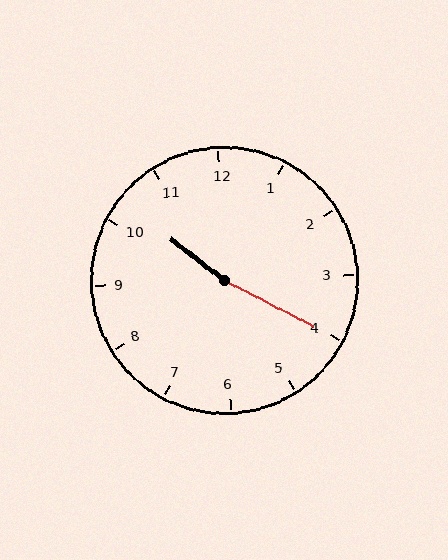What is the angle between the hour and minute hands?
Approximately 170 degrees.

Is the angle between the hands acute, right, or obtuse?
It is obtuse.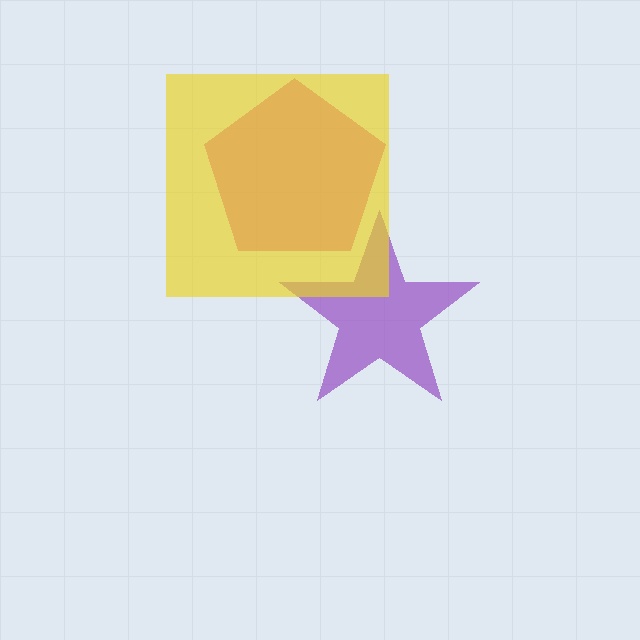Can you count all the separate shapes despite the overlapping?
Yes, there are 3 separate shapes.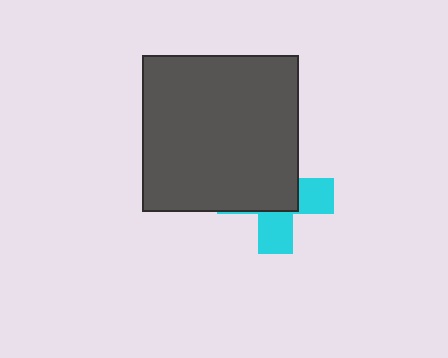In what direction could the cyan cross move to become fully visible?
The cyan cross could move toward the lower-right. That would shift it out from behind the dark gray square entirely.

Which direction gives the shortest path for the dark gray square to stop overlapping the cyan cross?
Moving toward the upper-left gives the shortest separation.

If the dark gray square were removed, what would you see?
You would see the complete cyan cross.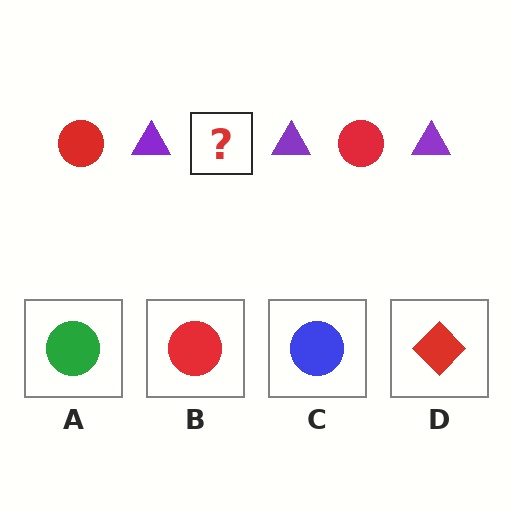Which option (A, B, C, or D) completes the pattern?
B.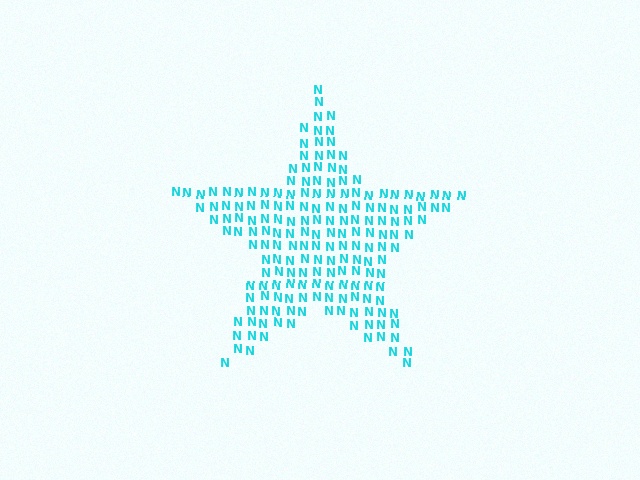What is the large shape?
The large shape is a star.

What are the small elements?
The small elements are letter N's.